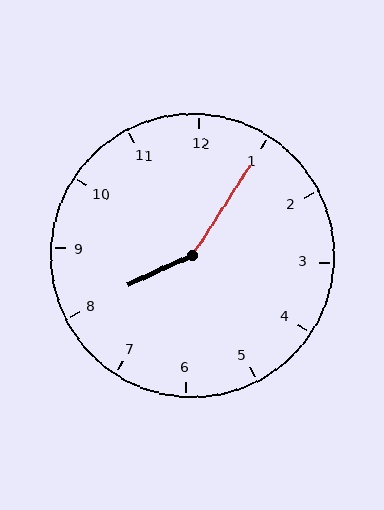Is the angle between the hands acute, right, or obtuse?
It is obtuse.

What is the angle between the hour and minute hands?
Approximately 148 degrees.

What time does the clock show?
8:05.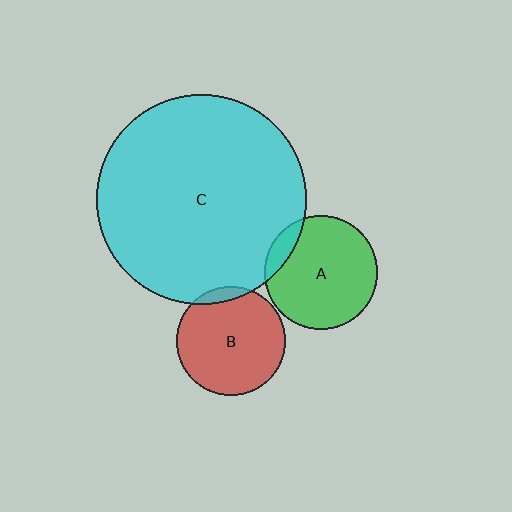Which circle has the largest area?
Circle C (cyan).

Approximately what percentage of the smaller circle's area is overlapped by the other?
Approximately 5%.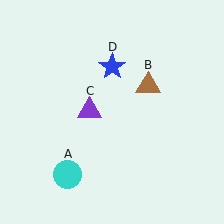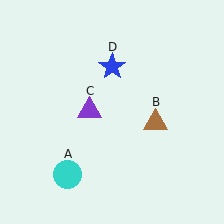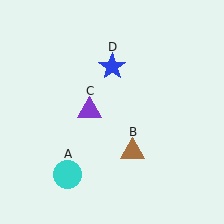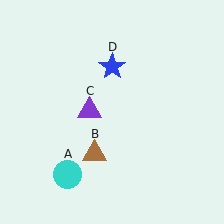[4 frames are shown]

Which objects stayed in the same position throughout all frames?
Cyan circle (object A) and purple triangle (object C) and blue star (object D) remained stationary.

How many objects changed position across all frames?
1 object changed position: brown triangle (object B).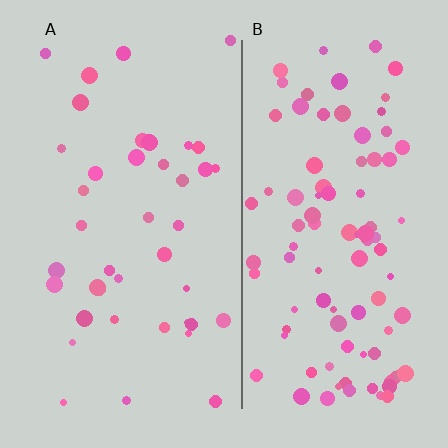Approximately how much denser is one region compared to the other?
Approximately 2.3× — region B over region A.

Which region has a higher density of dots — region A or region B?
B (the right).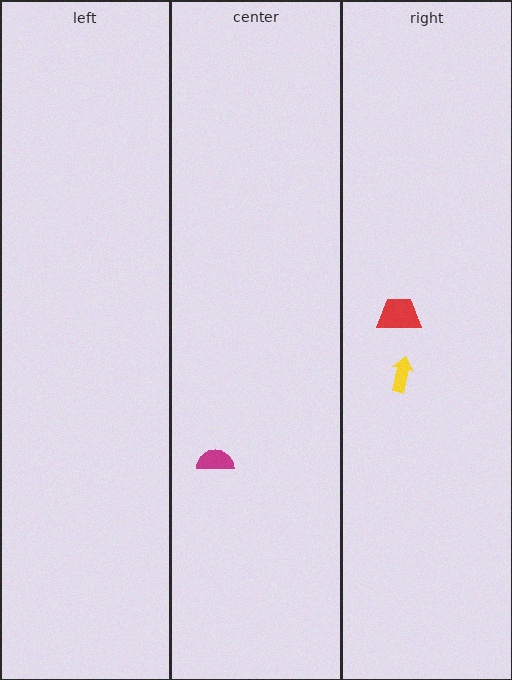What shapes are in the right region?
The yellow arrow, the red trapezoid.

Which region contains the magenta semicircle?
The center region.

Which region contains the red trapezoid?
The right region.